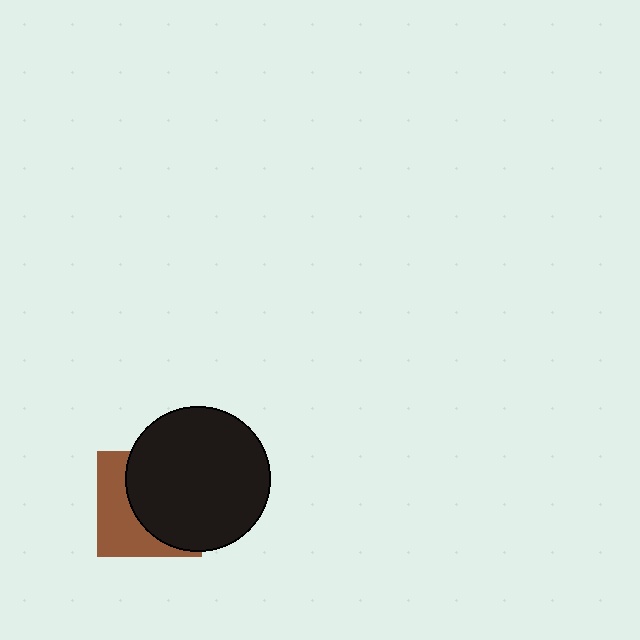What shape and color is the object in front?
The object in front is a black circle.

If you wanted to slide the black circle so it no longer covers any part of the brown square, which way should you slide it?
Slide it right — that is the most direct way to separate the two shapes.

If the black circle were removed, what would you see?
You would see the complete brown square.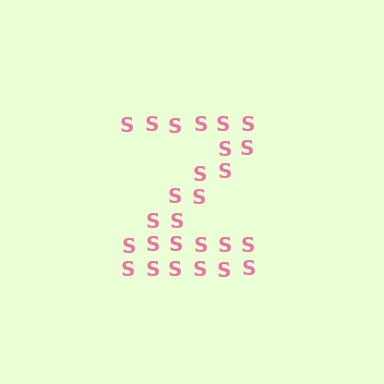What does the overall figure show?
The overall figure shows the letter Z.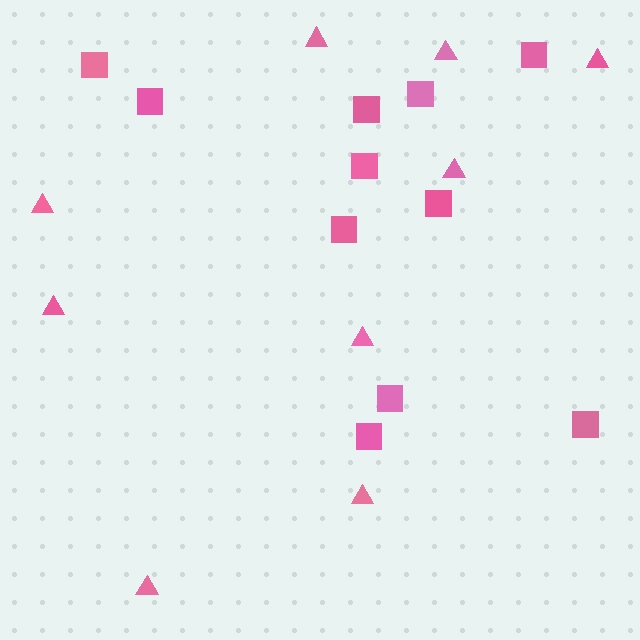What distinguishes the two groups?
There are 2 groups: one group of triangles (9) and one group of squares (11).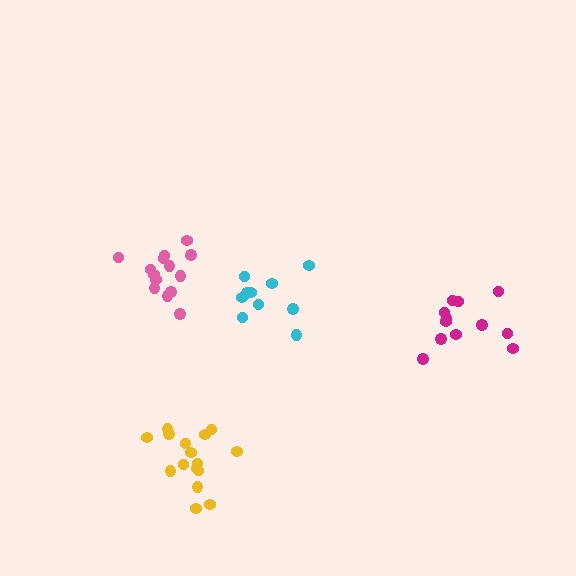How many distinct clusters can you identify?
There are 4 distinct clusters.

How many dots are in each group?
Group 1: 14 dots, Group 2: 16 dots, Group 3: 10 dots, Group 4: 12 dots (52 total).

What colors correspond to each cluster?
The clusters are colored: pink, yellow, cyan, magenta.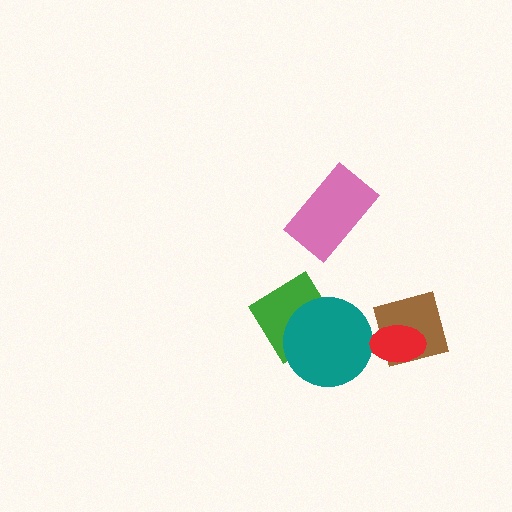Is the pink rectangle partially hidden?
No, no other shape covers it.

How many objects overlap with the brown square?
1 object overlaps with the brown square.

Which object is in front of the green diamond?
The teal circle is in front of the green diamond.